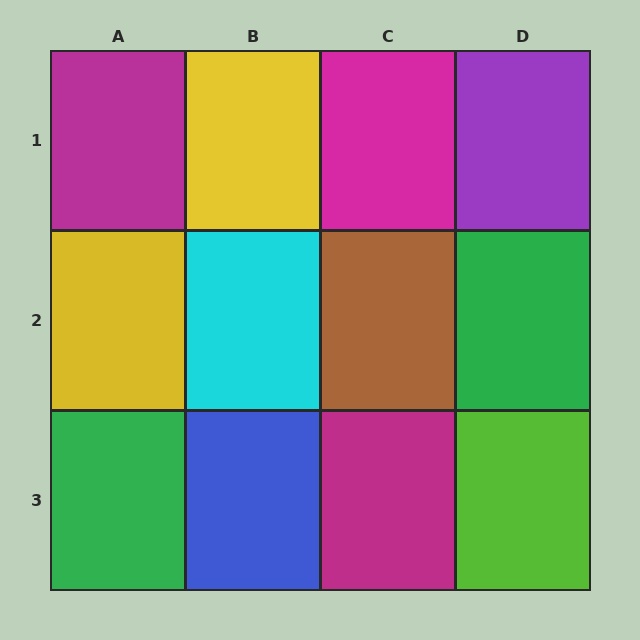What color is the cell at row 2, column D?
Green.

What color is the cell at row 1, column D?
Purple.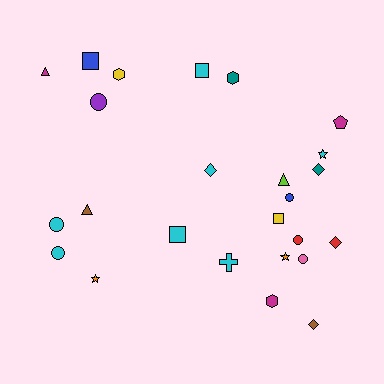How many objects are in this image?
There are 25 objects.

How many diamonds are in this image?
There are 4 diamonds.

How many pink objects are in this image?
There is 1 pink object.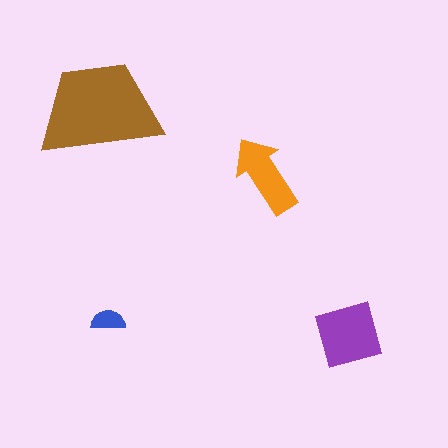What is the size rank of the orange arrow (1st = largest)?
3rd.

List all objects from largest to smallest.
The brown trapezoid, the purple diamond, the orange arrow, the blue semicircle.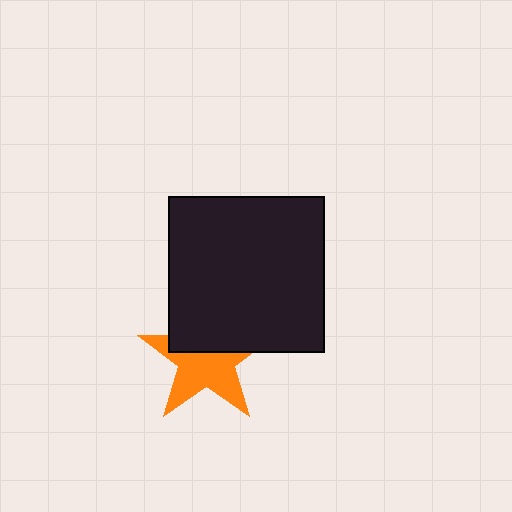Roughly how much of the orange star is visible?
About half of it is visible (roughly 58%).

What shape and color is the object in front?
The object in front is a black square.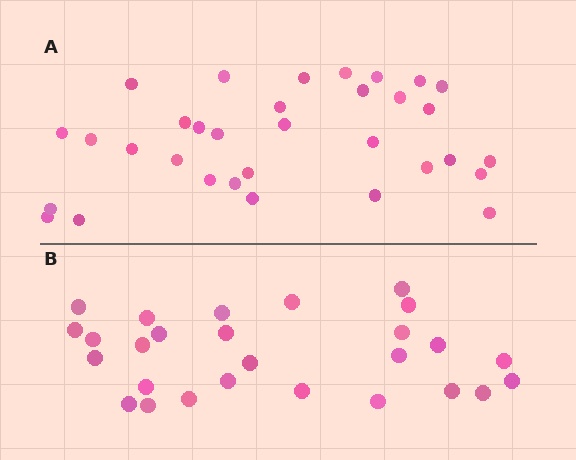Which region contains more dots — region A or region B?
Region A (the top region) has more dots.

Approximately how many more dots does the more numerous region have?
Region A has about 6 more dots than region B.